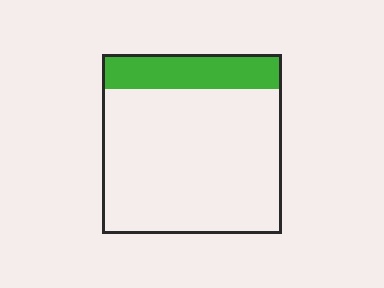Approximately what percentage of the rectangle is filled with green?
Approximately 20%.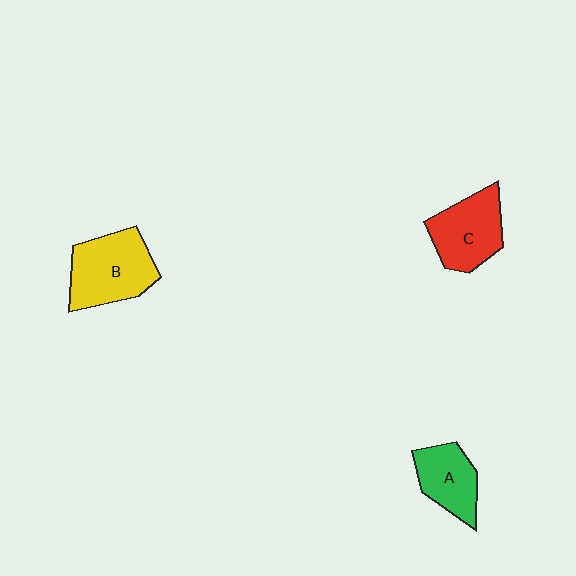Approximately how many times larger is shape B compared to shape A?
Approximately 1.5 times.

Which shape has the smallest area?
Shape A (green).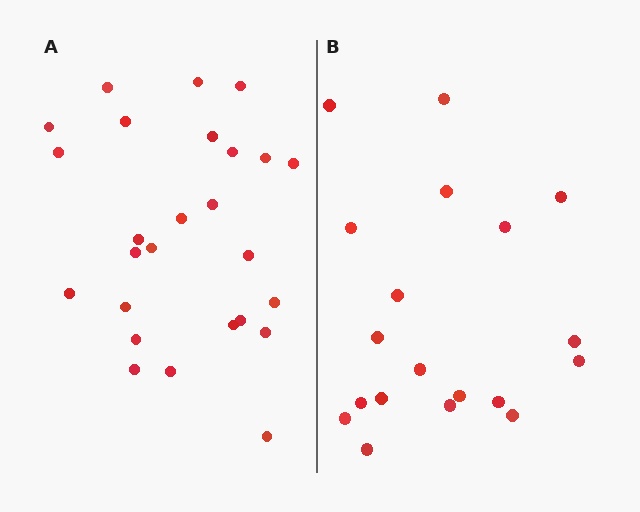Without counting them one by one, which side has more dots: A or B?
Region A (the left region) has more dots.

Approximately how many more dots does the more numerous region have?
Region A has roughly 8 or so more dots than region B.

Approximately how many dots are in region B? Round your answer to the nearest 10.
About 20 dots. (The exact count is 19, which rounds to 20.)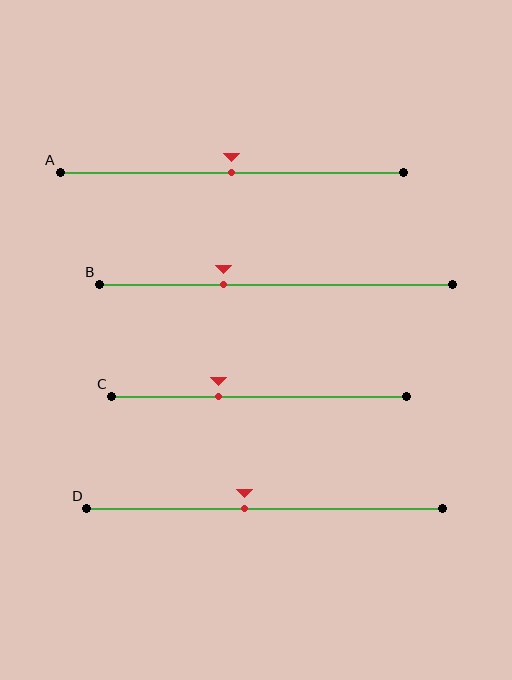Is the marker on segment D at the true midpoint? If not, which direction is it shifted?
No, the marker on segment D is shifted to the left by about 6% of the segment length.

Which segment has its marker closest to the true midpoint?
Segment A has its marker closest to the true midpoint.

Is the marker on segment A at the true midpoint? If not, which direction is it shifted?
Yes, the marker on segment A is at the true midpoint.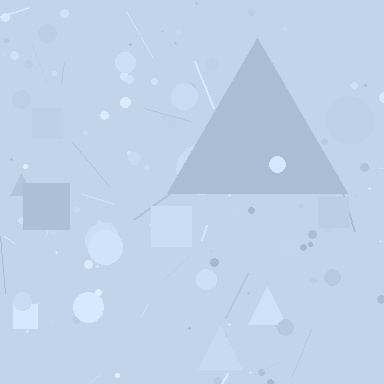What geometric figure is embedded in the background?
A triangle is embedded in the background.